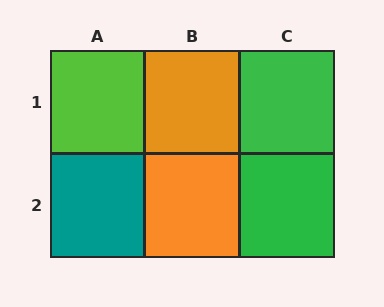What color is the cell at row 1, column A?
Lime.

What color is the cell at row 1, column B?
Orange.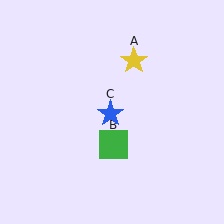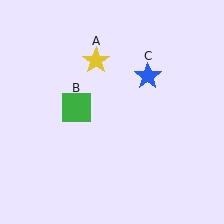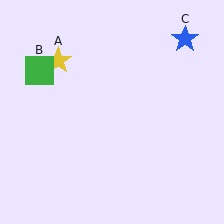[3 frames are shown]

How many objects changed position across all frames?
3 objects changed position: yellow star (object A), green square (object B), blue star (object C).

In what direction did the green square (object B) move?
The green square (object B) moved up and to the left.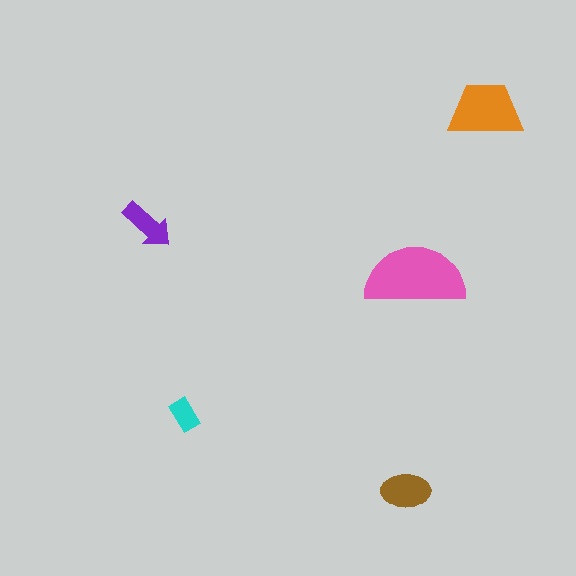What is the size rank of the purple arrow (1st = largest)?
4th.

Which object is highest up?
The orange trapezoid is topmost.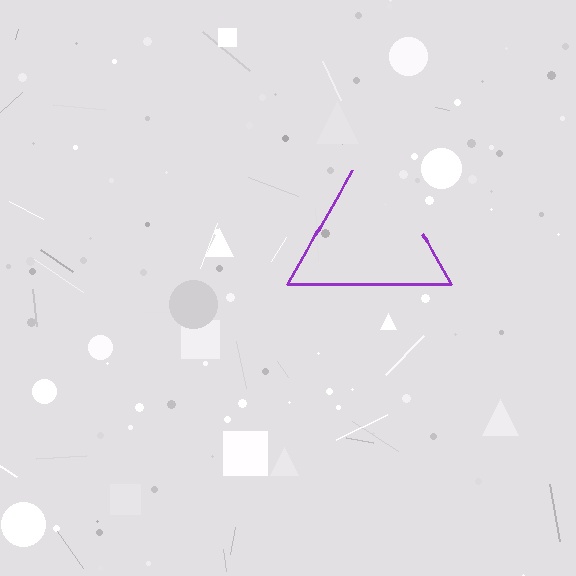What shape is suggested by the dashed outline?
The dashed outline suggests a triangle.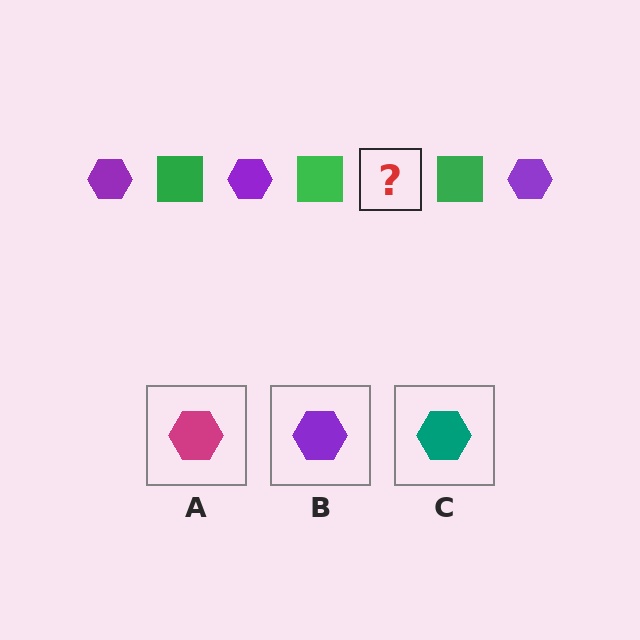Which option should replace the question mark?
Option B.